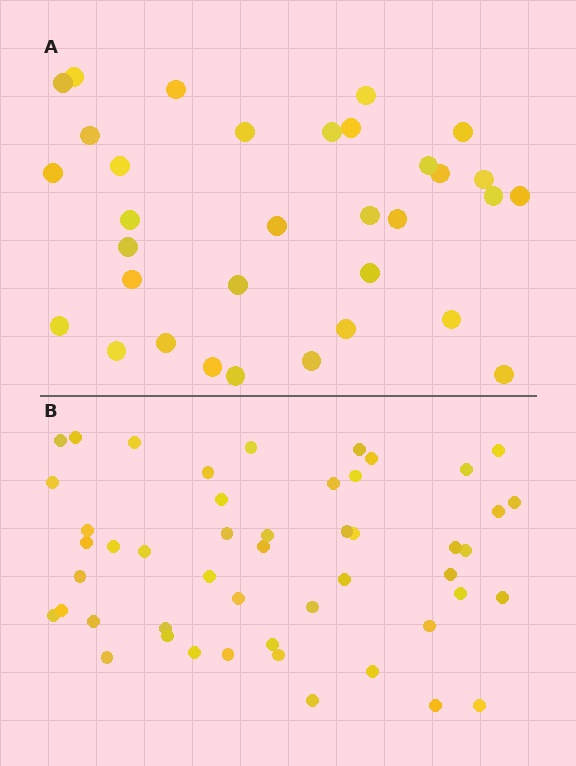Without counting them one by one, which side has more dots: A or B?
Region B (the bottom region) has more dots.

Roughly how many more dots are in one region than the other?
Region B has approximately 15 more dots than region A.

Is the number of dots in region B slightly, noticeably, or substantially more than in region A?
Region B has substantially more. The ratio is roughly 1.5 to 1.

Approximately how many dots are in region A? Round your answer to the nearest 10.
About 30 dots. (The exact count is 33, which rounds to 30.)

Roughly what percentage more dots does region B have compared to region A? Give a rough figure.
About 50% more.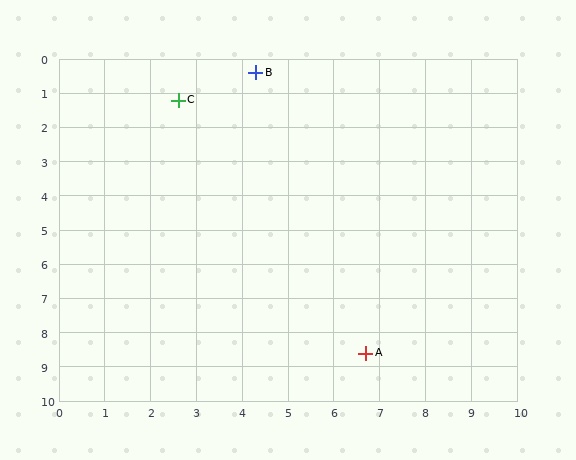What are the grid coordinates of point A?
Point A is at approximately (6.7, 8.6).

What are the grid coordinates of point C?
Point C is at approximately (2.6, 1.2).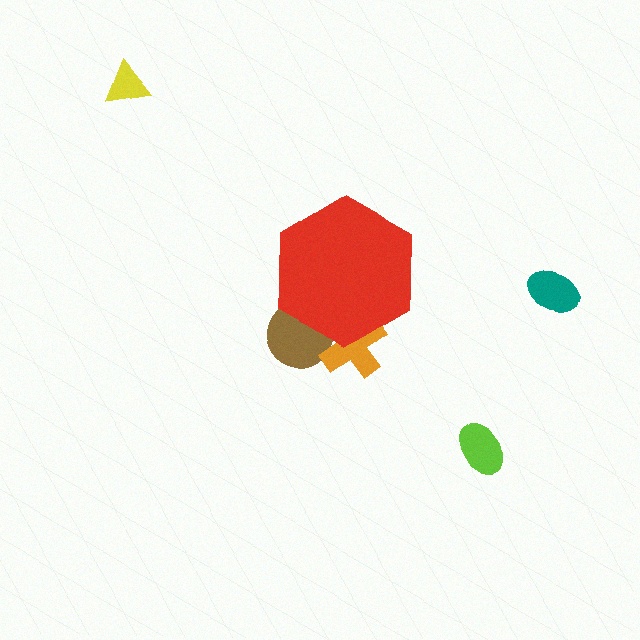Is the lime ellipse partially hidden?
No, the lime ellipse is fully visible.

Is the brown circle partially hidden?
Yes, the brown circle is partially hidden behind the red hexagon.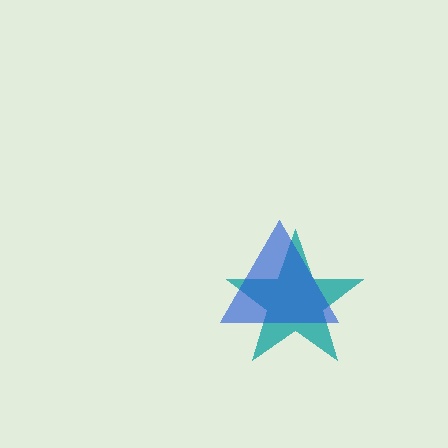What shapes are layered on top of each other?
The layered shapes are: a teal star, a blue triangle.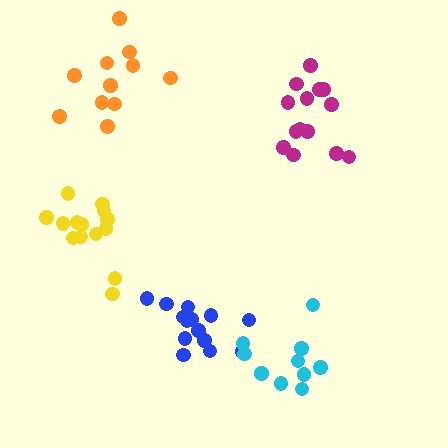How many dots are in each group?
Group 1: 14 dots, Group 2: 14 dots, Group 3: 14 dots, Group 4: 10 dots, Group 5: 11 dots (63 total).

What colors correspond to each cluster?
The clusters are colored: magenta, blue, yellow, cyan, orange.